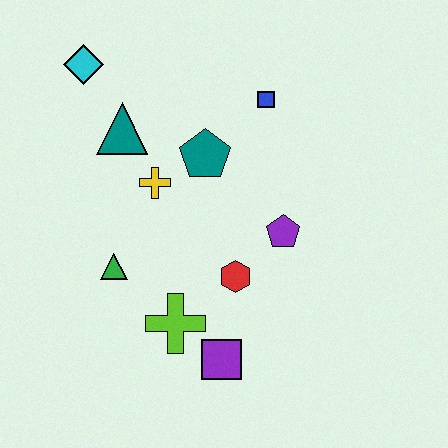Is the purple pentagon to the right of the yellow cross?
Yes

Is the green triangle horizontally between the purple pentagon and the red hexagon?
No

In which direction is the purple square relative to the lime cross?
The purple square is to the right of the lime cross.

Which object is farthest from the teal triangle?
The purple square is farthest from the teal triangle.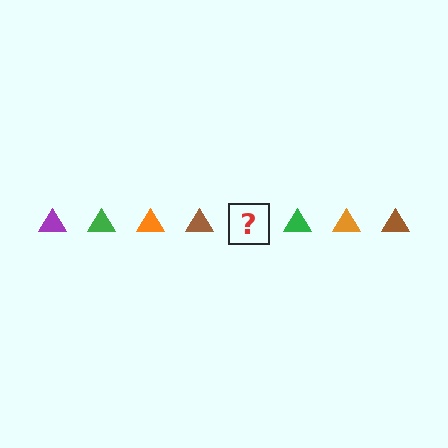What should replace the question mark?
The question mark should be replaced with a purple triangle.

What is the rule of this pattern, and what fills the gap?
The rule is that the pattern cycles through purple, green, orange, brown triangles. The gap should be filled with a purple triangle.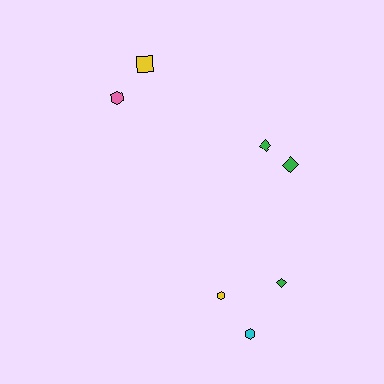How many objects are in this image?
There are 7 objects.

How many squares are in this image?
There is 1 square.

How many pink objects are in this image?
There is 1 pink object.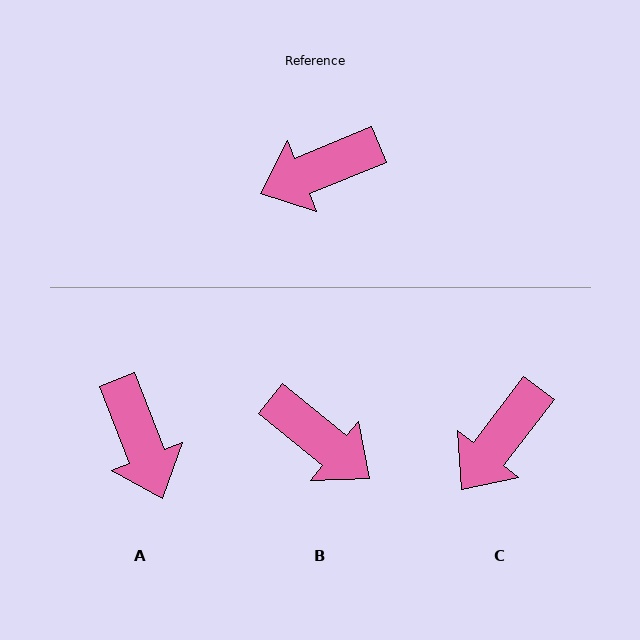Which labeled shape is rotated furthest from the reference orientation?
B, about 119 degrees away.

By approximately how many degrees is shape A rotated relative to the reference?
Approximately 89 degrees counter-clockwise.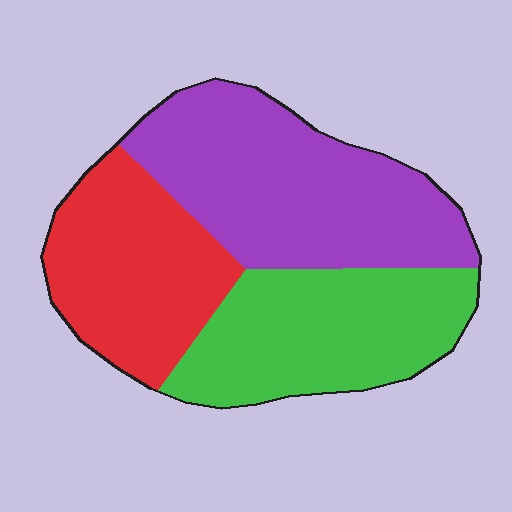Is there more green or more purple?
Purple.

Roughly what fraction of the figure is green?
Green takes up about one third (1/3) of the figure.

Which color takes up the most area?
Purple, at roughly 40%.